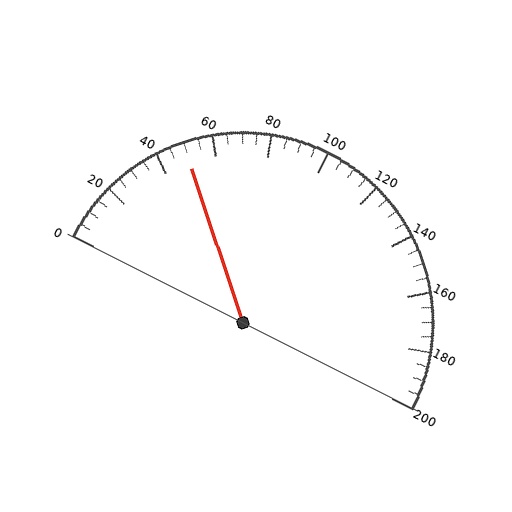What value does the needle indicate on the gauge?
The needle indicates approximately 50.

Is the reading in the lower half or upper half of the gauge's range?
The reading is in the lower half of the range (0 to 200).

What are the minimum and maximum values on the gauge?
The gauge ranges from 0 to 200.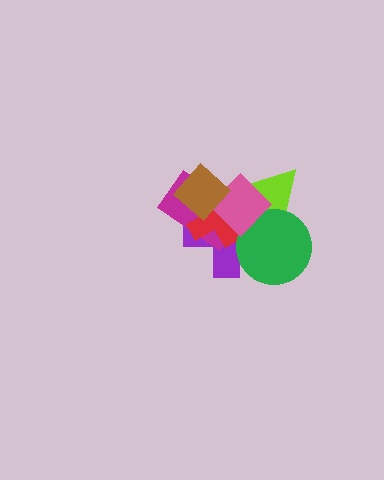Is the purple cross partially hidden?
Yes, it is partially covered by another shape.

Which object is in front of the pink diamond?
The brown diamond is in front of the pink diamond.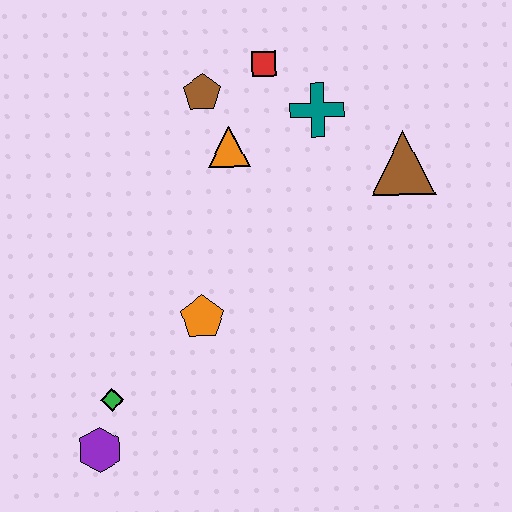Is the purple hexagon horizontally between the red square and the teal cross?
No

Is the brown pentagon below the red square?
Yes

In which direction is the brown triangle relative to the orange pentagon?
The brown triangle is to the right of the orange pentagon.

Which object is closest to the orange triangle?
The brown pentagon is closest to the orange triangle.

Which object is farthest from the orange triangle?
The purple hexagon is farthest from the orange triangle.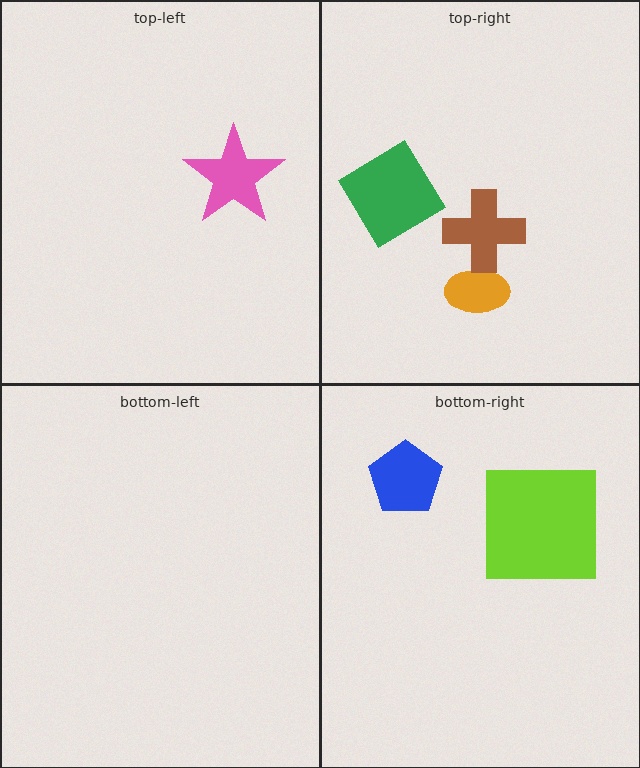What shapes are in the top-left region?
The pink star.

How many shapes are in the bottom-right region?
2.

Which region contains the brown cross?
The top-right region.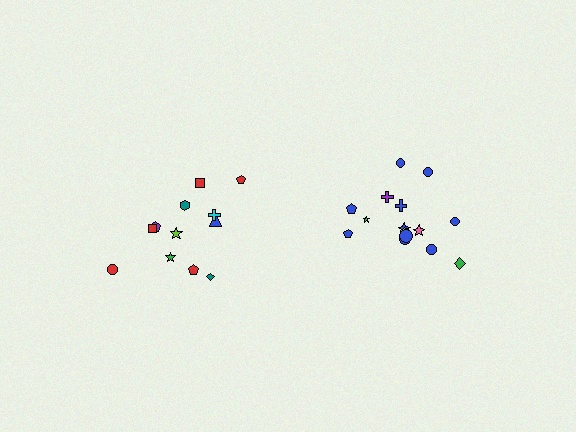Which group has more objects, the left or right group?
The right group.